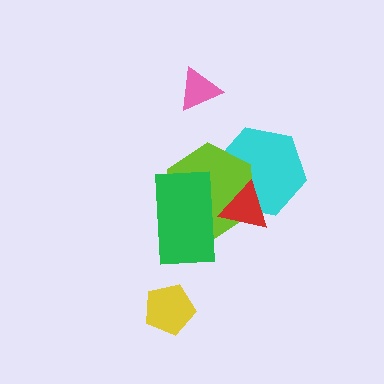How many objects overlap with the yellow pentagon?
0 objects overlap with the yellow pentagon.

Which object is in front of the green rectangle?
The red triangle is in front of the green rectangle.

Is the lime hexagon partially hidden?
Yes, it is partially covered by another shape.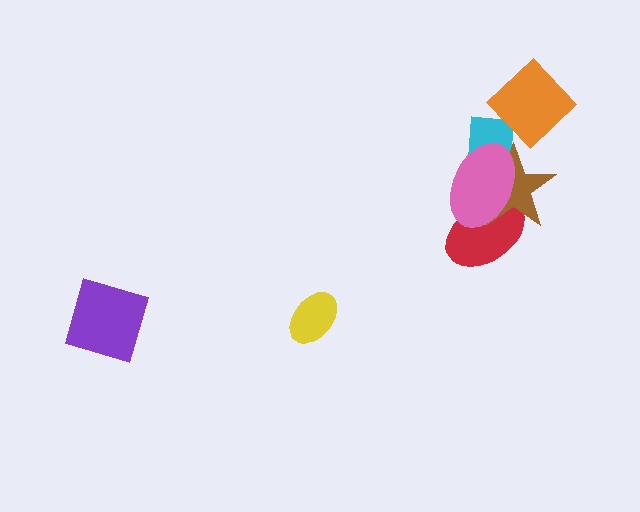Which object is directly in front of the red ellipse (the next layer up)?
The brown star is directly in front of the red ellipse.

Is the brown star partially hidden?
Yes, it is partially covered by another shape.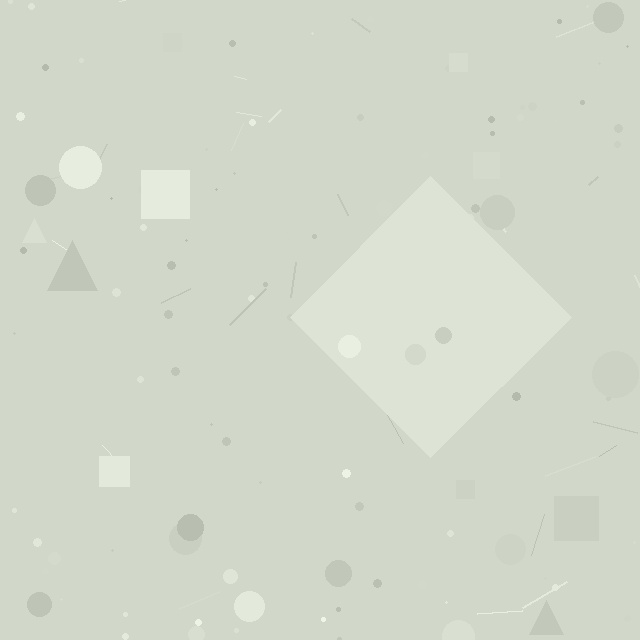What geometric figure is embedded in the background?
A diamond is embedded in the background.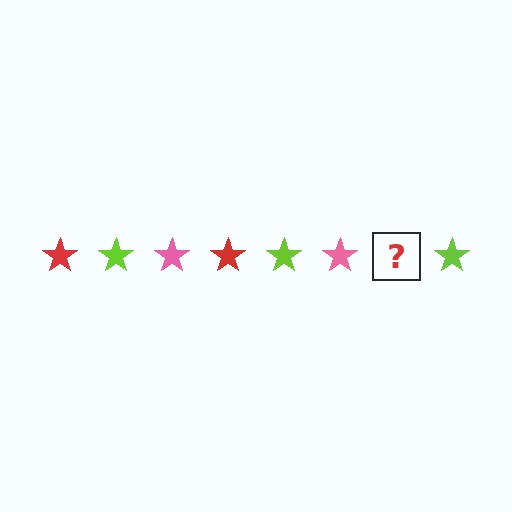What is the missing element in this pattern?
The missing element is a red star.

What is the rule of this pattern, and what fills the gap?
The rule is that the pattern cycles through red, lime, pink stars. The gap should be filled with a red star.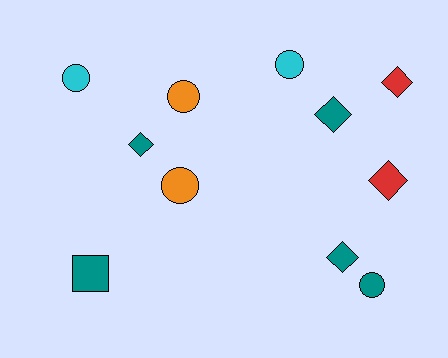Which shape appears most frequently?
Circle, with 5 objects.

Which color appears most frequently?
Teal, with 5 objects.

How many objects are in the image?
There are 11 objects.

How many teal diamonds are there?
There are 3 teal diamonds.